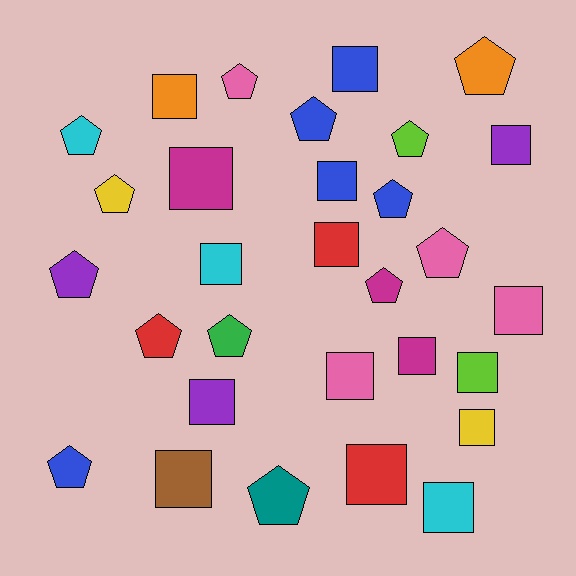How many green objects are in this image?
There is 1 green object.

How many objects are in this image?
There are 30 objects.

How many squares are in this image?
There are 16 squares.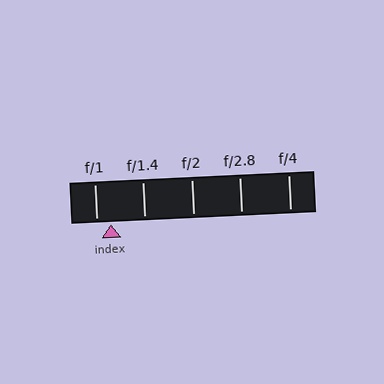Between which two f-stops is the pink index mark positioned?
The index mark is between f/1 and f/1.4.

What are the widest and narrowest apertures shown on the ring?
The widest aperture shown is f/1 and the narrowest is f/4.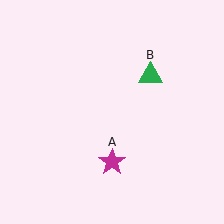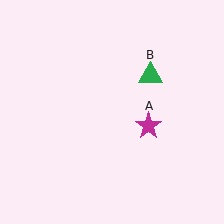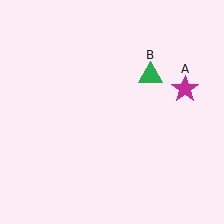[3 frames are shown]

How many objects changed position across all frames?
1 object changed position: magenta star (object A).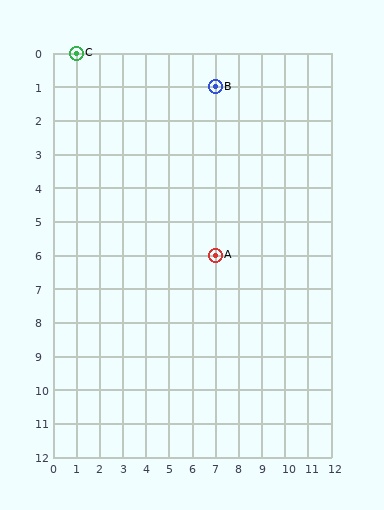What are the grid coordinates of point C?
Point C is at grid coordinates (1, 0).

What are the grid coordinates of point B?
Point B is at grid coordinates (7, 1).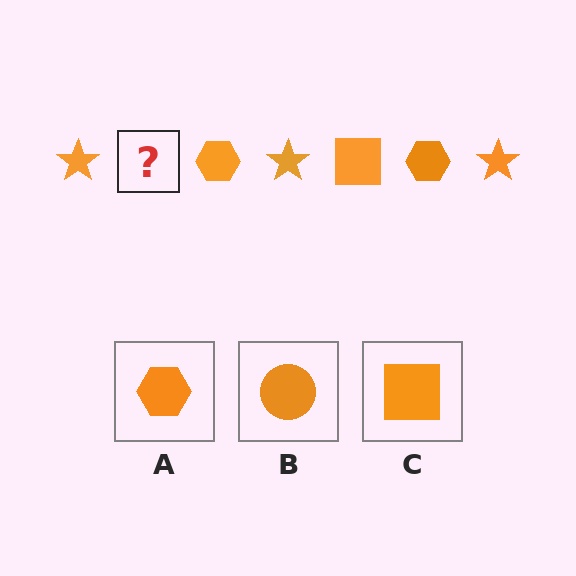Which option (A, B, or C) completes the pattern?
C.